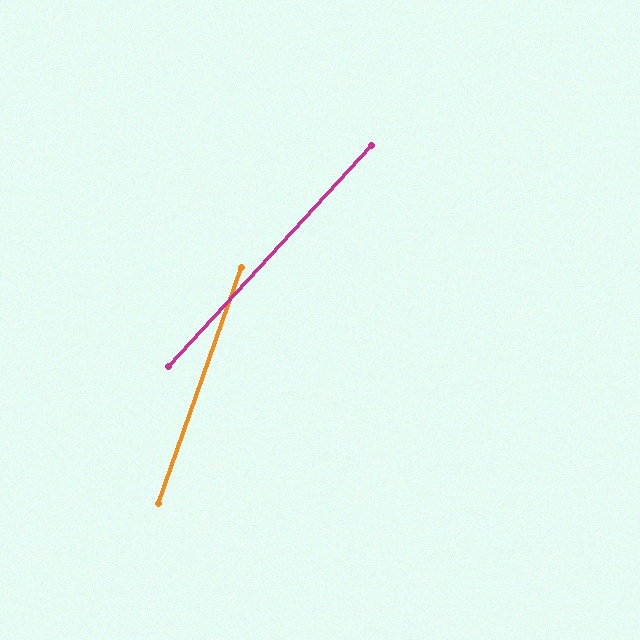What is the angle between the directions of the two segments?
Approximately 23 degrees.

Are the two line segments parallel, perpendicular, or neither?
Neither parallel nor perpendicular — they differ by about 23°.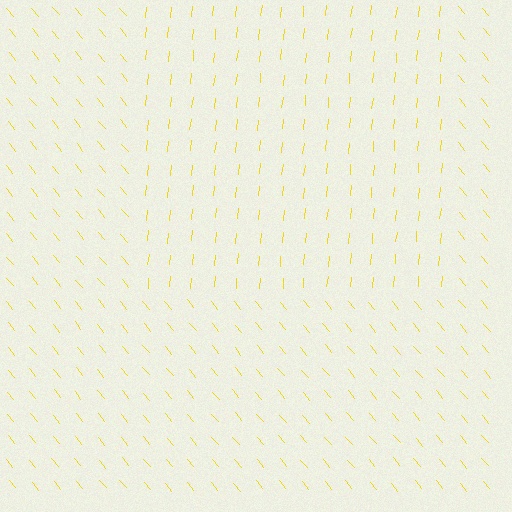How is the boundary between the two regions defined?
The boundary is defined purely by a change in line orientation (approximately 45 degrees difference). All lines are the same color and thickness.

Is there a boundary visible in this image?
Yes, there is a texture boundary formed by a change in line orientation.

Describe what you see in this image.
The image is filled with small yellow line segments. A rectangle region in the image has lines oriented differently from the surrounding lines, creating a visible texture boundary.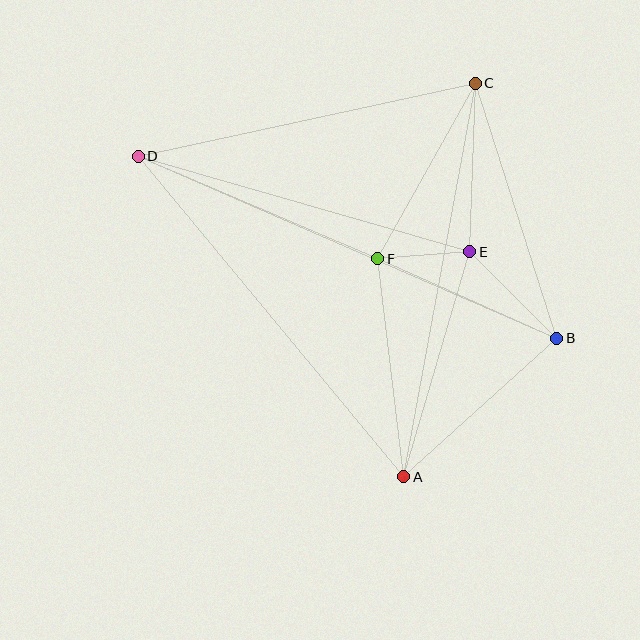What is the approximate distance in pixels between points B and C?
The distance between B and C is approximately 267 pixels.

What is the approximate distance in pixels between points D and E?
The distance between D and E is approximately 345 pixels.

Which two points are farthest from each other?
Points B and D are farthest from each other.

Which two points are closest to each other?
Points E and F are closest to each other.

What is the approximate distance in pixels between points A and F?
The distance between A and F is approximately 220 pixels.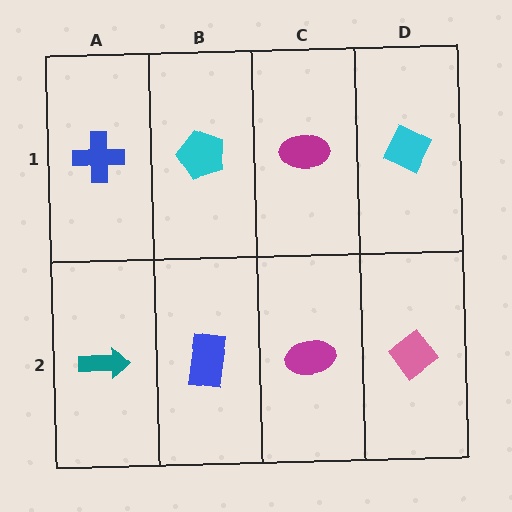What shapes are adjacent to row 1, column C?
A magenta ellipse (row 2, column C), a cyan pentagon (row 1, column B), a cyan diamond (row 1, column D).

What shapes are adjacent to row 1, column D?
A pink diamond (row 2, column D), a magenta ellipse (row 1, column C).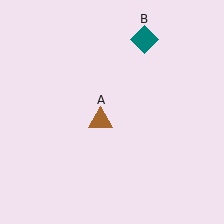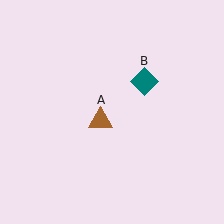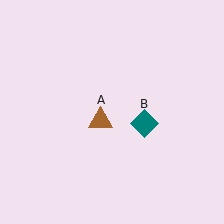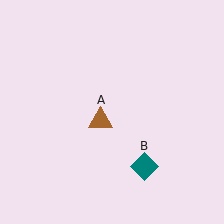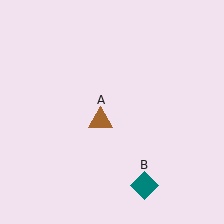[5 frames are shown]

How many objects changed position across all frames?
1 object changed position: teal diamond (object B).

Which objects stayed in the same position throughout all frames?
Brown triangle (object A) remained stationary.